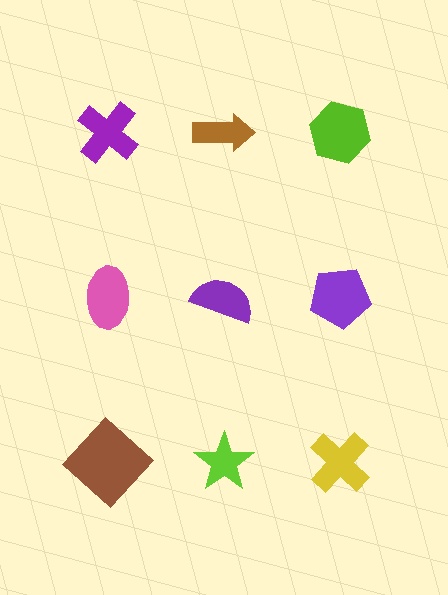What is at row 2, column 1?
A pink ellipse.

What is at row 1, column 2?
A brown arrow.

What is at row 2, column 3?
A purple pentagon.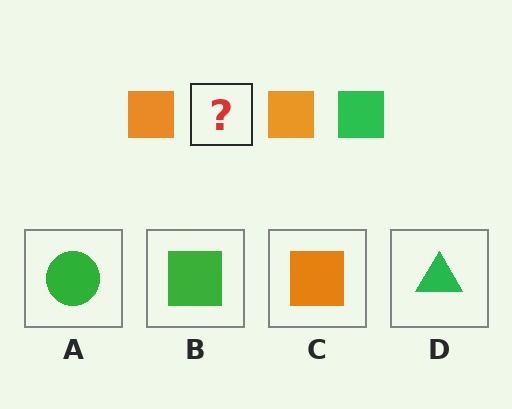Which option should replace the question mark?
Option B.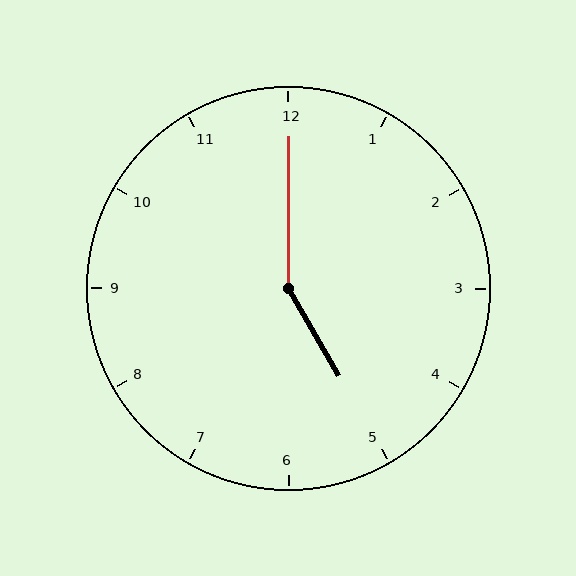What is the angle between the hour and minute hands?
Approximately 150 degrees.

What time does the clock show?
5:00.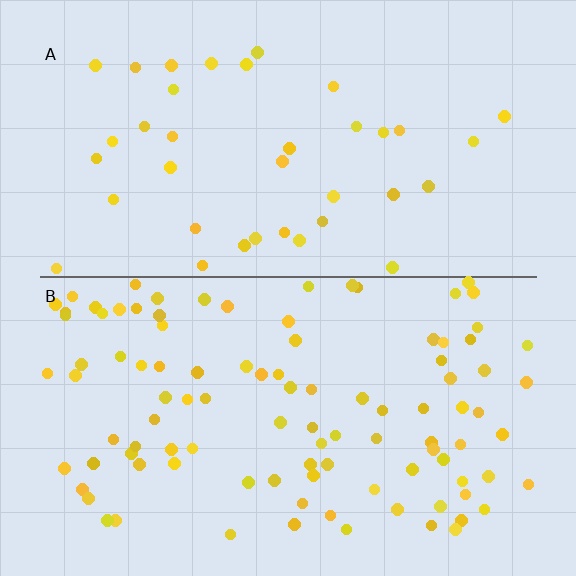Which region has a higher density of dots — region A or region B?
B (the bottom).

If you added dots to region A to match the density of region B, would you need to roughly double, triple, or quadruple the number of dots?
Approximately triple.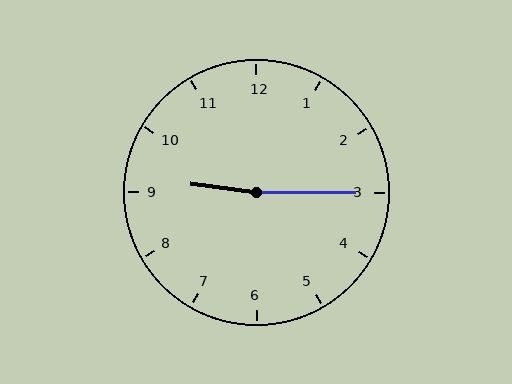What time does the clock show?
9:15.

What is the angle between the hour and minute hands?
Approximately 172 degrees.